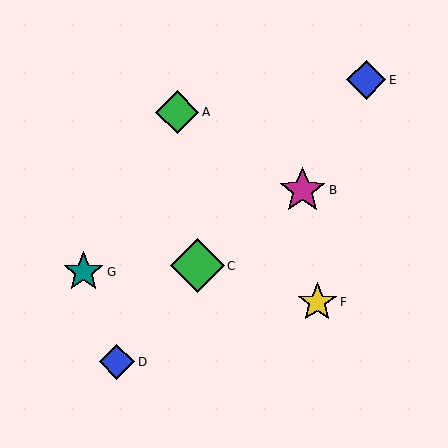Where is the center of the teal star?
The center of the teal star is at (83, 272).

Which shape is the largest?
The green diamond (labeled C) is the largest.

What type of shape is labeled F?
Shape F is a yellow star.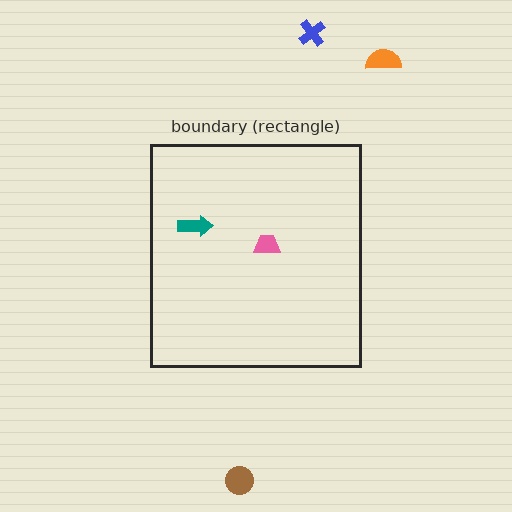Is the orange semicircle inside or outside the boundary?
Outside.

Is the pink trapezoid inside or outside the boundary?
Inside.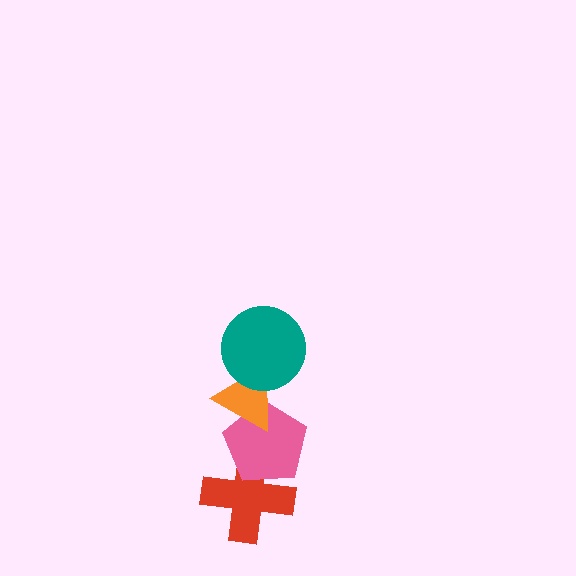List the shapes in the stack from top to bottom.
From top to bottom: the teal circle, the orange triangle, the pink pentagon, the red cross.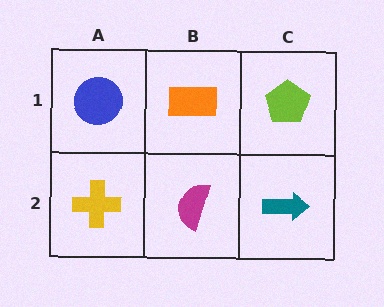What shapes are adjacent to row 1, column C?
A teal arrow (row 2, column C), an orange rectangle (row 1, column B).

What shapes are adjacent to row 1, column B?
A magenta semicircle (row 2, column B), a blue circle (row 1, column A), a lime pentagon (row 1, column C).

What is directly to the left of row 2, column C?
A magenta semicircle.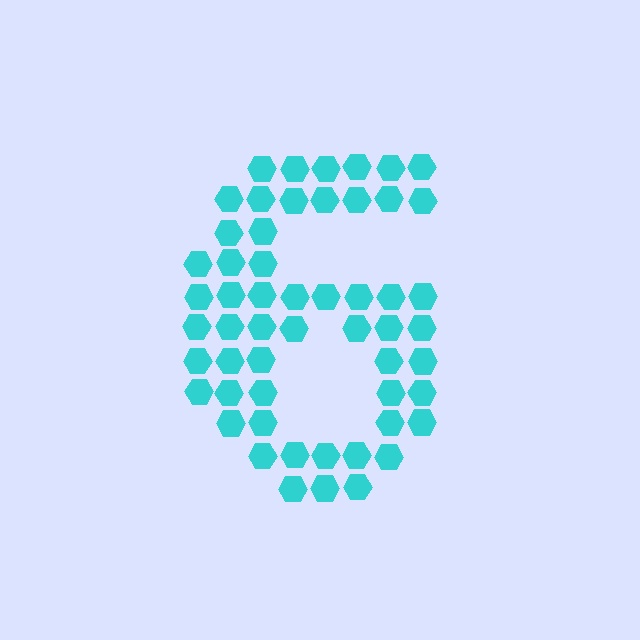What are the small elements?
The small elements are hexagons.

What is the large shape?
The large shape is the digit 6.